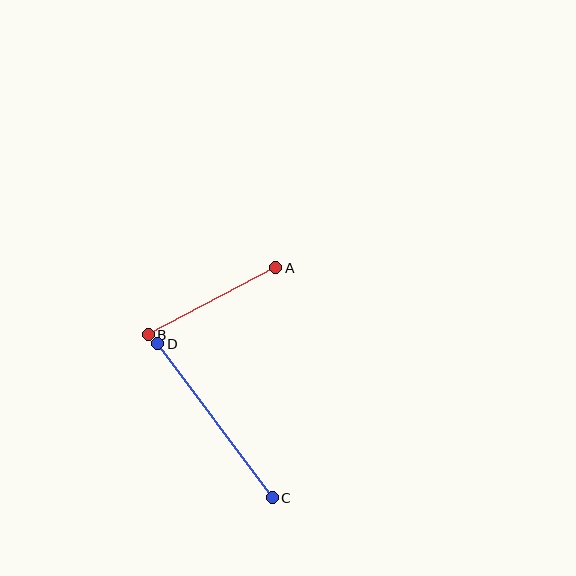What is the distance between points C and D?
The distance is approximately 192 pixels.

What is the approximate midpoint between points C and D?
The midpoint is at approximately (215, 421) pixels.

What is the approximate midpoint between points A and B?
The midpoint is at approximately (212, 301) pixels.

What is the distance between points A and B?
The distance is approximately 144 pixels.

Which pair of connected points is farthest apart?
Points C and D are farthest apart.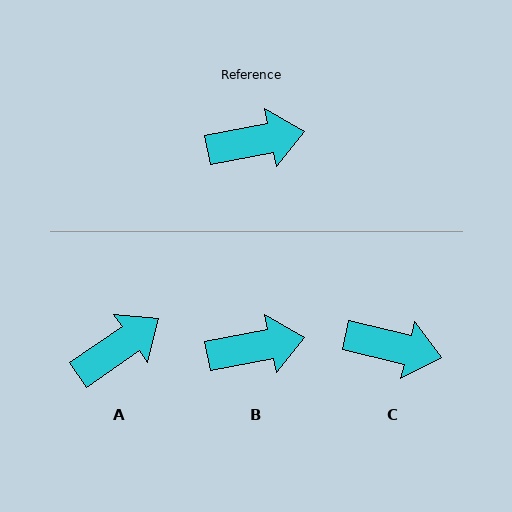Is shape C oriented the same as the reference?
No, it is off by about 24 degrees.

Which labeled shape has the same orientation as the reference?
B.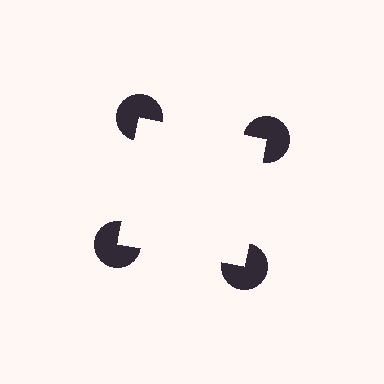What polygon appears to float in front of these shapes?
An illusory square — its edges are inferred from the aligned wedge cuts in the pac-man discs, not physically drawn.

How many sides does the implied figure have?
4 sides.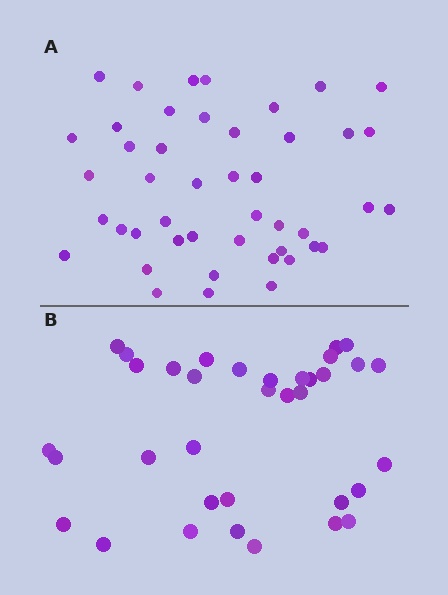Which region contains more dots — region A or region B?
Region A (the top region) has more dots.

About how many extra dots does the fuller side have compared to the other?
Region A has roughly 10 or so more dots than region B.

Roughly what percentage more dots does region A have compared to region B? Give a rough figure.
About 30% more.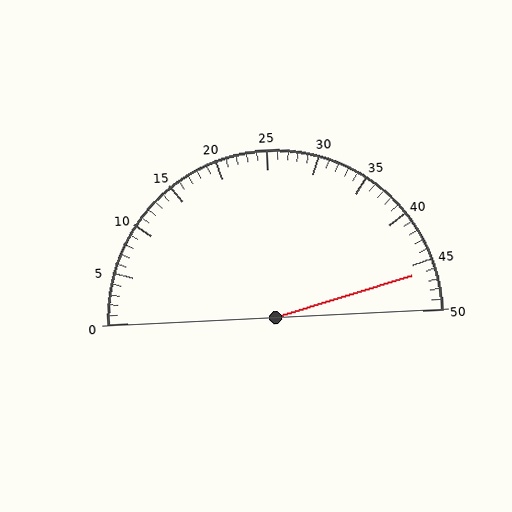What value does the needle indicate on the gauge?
The needle indicates approximately 46.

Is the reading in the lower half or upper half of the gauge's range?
The reading is in the upper half of the range (0 to 50).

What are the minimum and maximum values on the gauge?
The gauge ranges from 0 to 50.